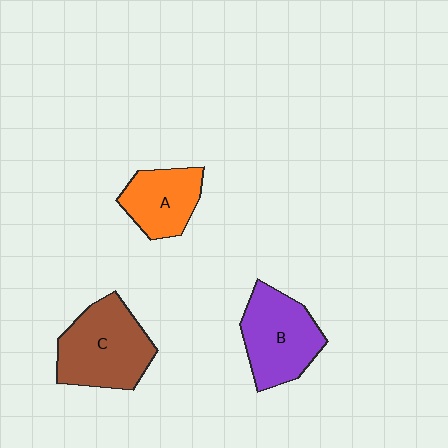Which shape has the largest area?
Shape C (brown).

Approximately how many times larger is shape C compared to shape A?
Approximately 1.5 times.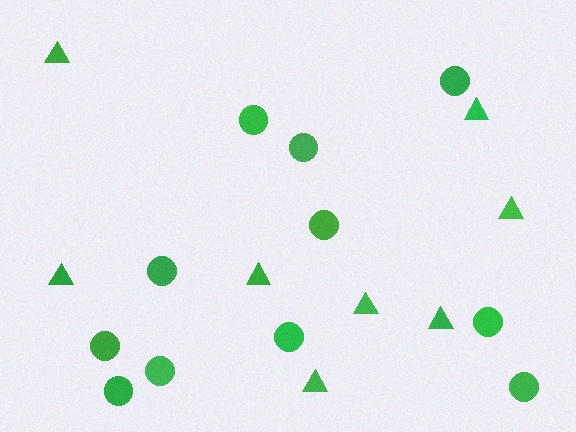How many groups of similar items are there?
There are 2 groups: one group of triangles (8) and one group of circles (11).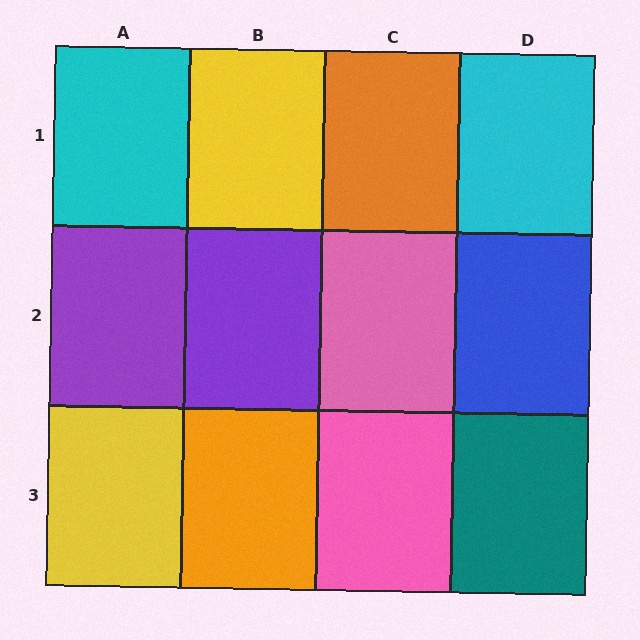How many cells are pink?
2 cells are pink.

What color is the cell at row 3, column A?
Yellow.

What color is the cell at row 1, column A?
Cyan.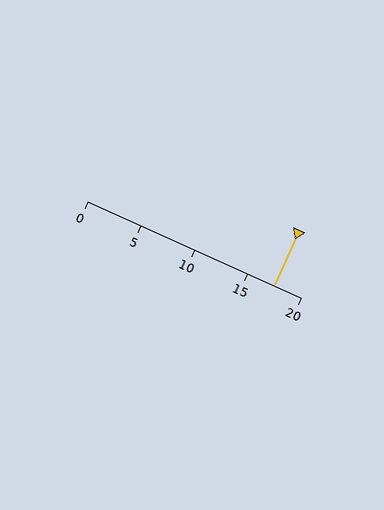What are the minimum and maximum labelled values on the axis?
The axis runs from 0 to 20.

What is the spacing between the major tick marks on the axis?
The major ticks are spaced 5 apart.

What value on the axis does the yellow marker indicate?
The marker indicates approximately 17.5.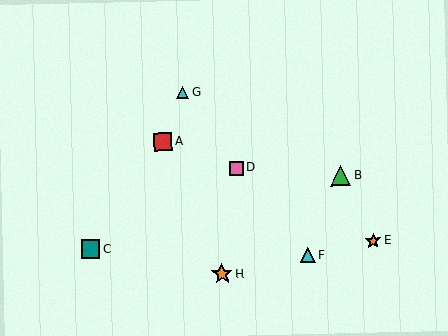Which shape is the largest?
The orange star (labeled H) is the largest.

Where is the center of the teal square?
The center of the teal square is at (91, 249).